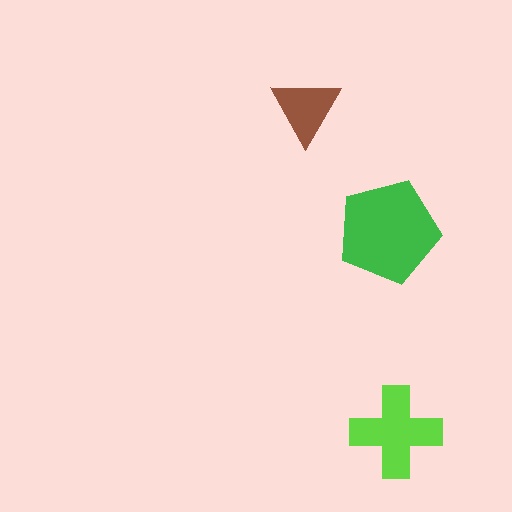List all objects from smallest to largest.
The brown triangle, the lime cross, the green pentagon.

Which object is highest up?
The brown triangle is topmost.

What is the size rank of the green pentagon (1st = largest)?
1st.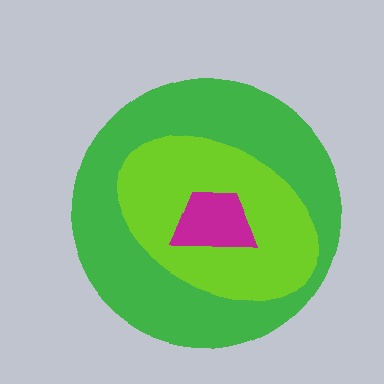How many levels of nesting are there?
3.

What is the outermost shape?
The green circle.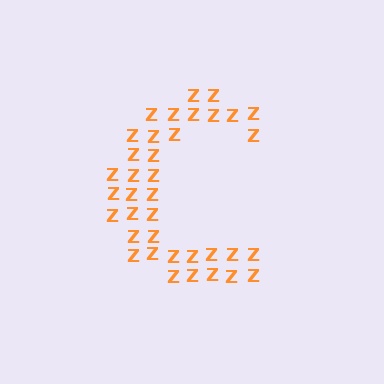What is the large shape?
The large shape is the letter C.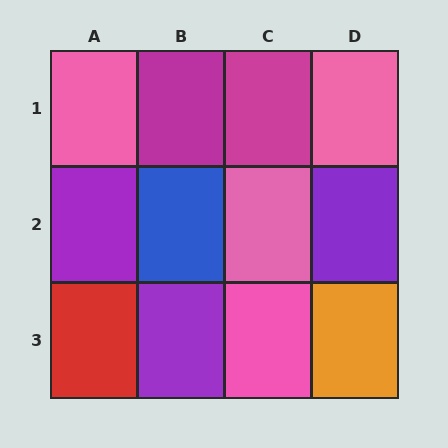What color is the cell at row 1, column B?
Magenta.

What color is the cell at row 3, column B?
Purple.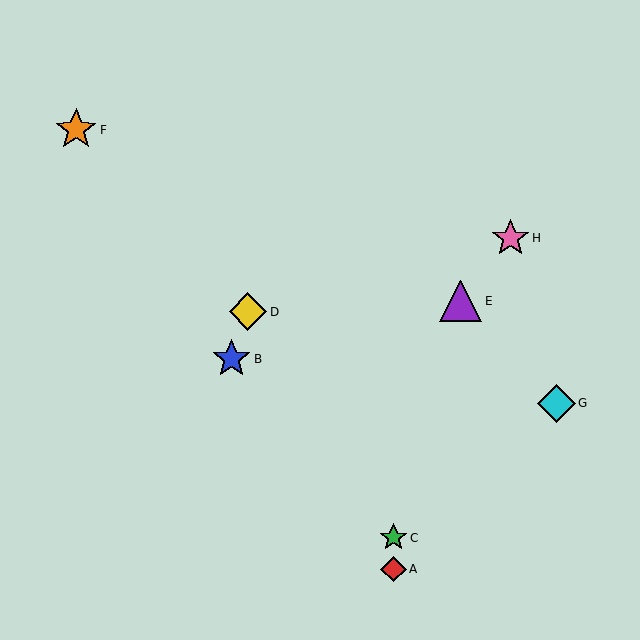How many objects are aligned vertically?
2 objects (A, C) are aligned vertically.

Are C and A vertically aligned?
Yes, both are at x≈393.